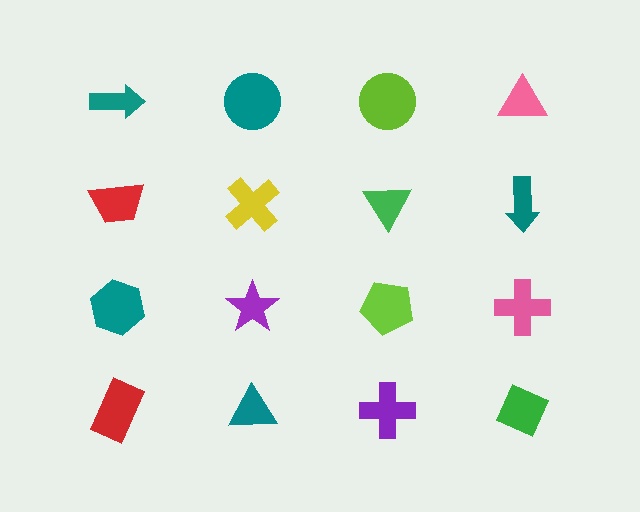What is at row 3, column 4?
A pink cross.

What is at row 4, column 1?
A red rectangle.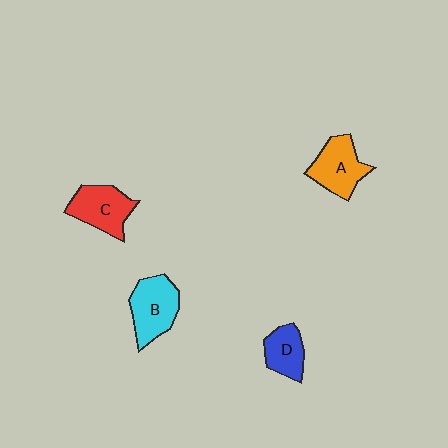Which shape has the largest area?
Shape B (cyan).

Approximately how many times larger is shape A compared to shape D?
Approximately 1.4 times.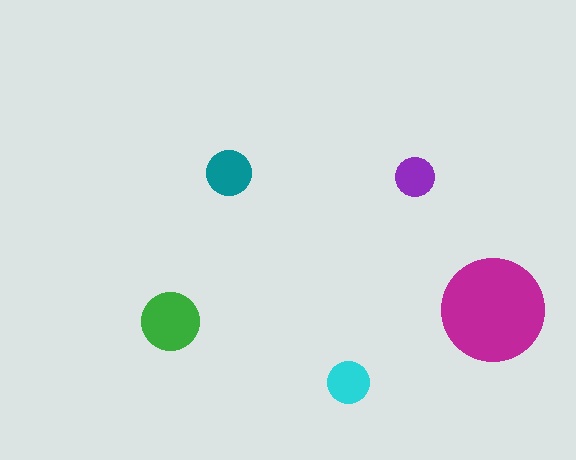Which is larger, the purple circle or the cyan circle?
The cyan one.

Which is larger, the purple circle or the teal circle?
The teal one.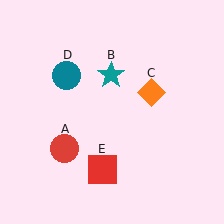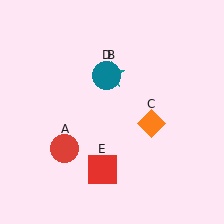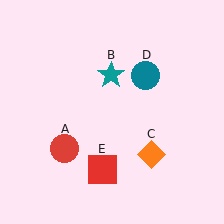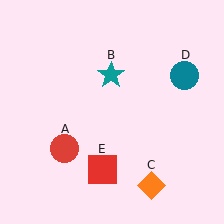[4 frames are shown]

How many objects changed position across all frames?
2 objects changed position: orange diamond (object C), teal circle (object D).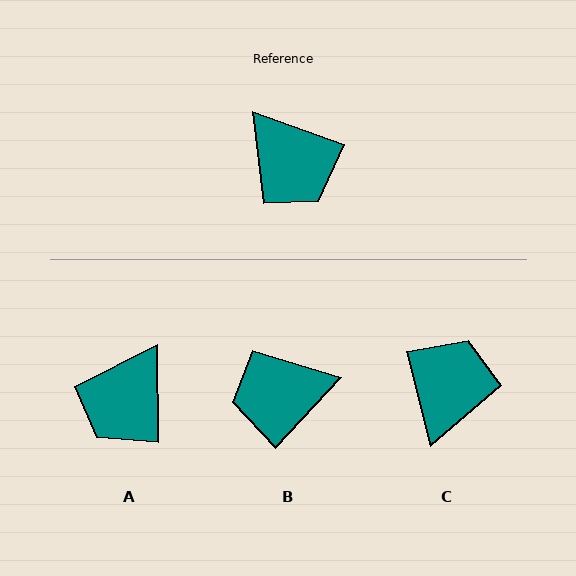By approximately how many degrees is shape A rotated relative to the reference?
Approximately 70 degrees clockwise.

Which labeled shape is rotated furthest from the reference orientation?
C, about 124 degrees away.